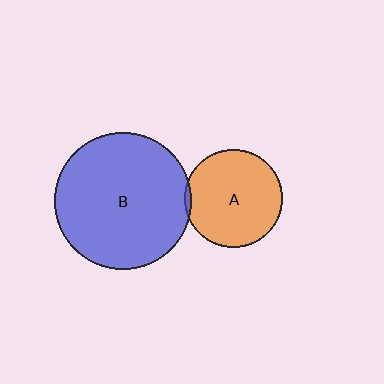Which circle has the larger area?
Circle B (blue).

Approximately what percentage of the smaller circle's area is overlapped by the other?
Approximately 5%.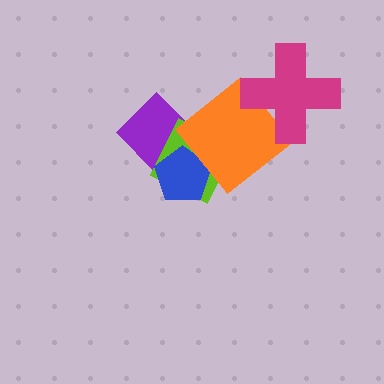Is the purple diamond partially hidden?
Yes, it is partially covered by another shape.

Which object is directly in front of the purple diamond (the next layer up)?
The lime diamond is directly in front of the purple diamond.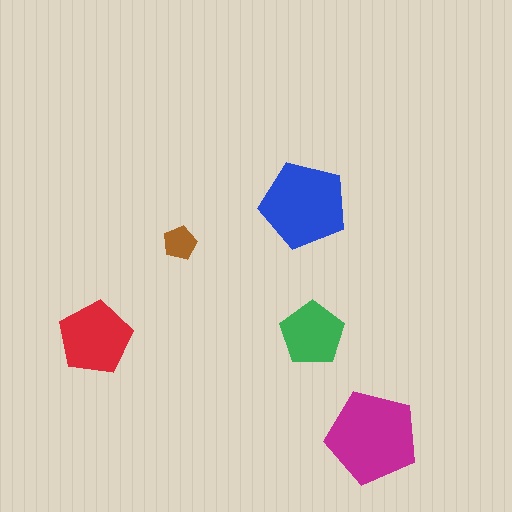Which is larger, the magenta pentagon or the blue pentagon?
The magenta one.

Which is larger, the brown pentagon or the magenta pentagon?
The magenta one.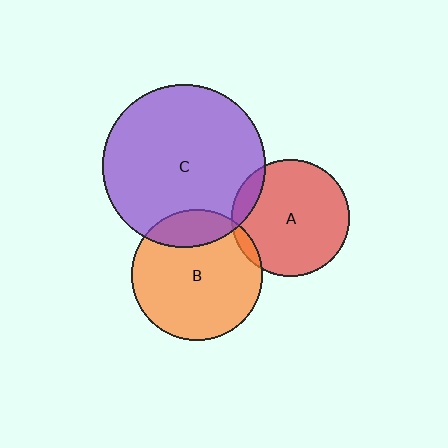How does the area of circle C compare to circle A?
Approximately 1.9 times.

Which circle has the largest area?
Circle C (purple).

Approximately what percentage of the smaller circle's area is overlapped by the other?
Approximately 10%.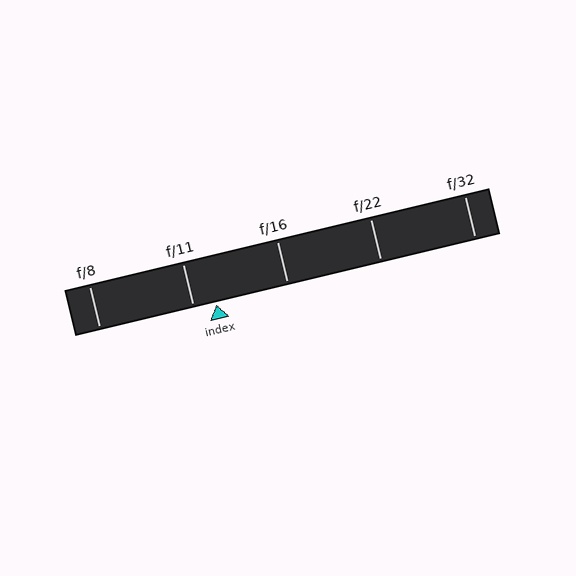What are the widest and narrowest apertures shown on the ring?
The widest aperture shown is f/8 and the narrowest is f/32.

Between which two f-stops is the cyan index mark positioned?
The index mark is between f/11 and f/16.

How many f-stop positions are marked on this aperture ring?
There are 5 f-stop positions marked.